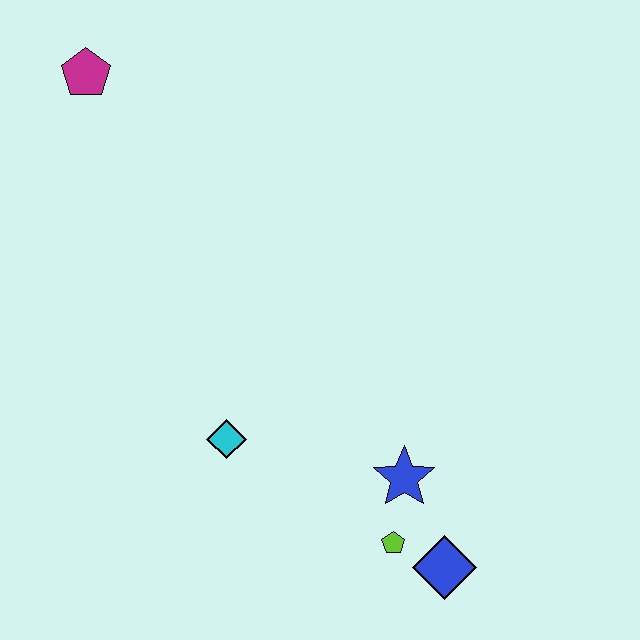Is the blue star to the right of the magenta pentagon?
Yes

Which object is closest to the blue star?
The lime pentagon is closest to the blue star.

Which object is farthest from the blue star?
The magenta pentagon is farthest from the blue star.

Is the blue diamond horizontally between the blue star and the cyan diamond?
No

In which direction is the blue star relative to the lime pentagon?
The blue star is above the lime pentagon.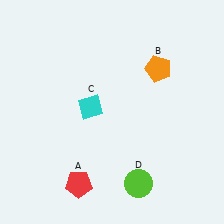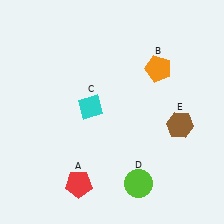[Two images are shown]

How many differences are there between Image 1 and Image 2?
There is 1 difference between the two images.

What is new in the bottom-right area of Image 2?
A brown hexagon (E) was added in the bottom-right area of Image 2.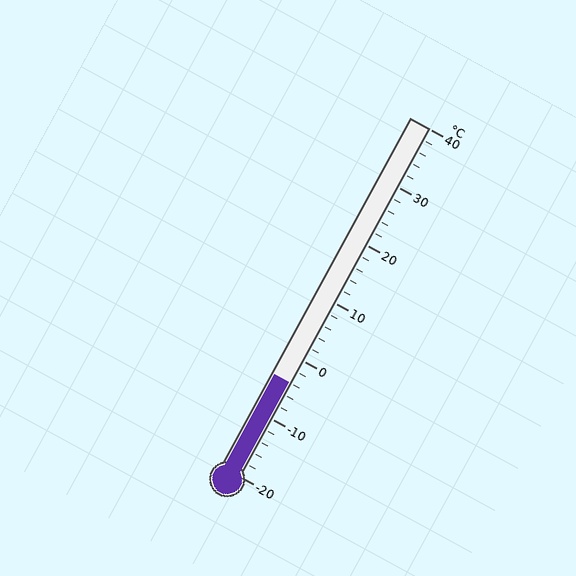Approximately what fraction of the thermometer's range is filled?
The thermometer is filled to approximately 25% of its range.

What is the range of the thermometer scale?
The thermometer scale ranges from -20°C to 40°C.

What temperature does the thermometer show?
The thermometer shows approximately -4°C.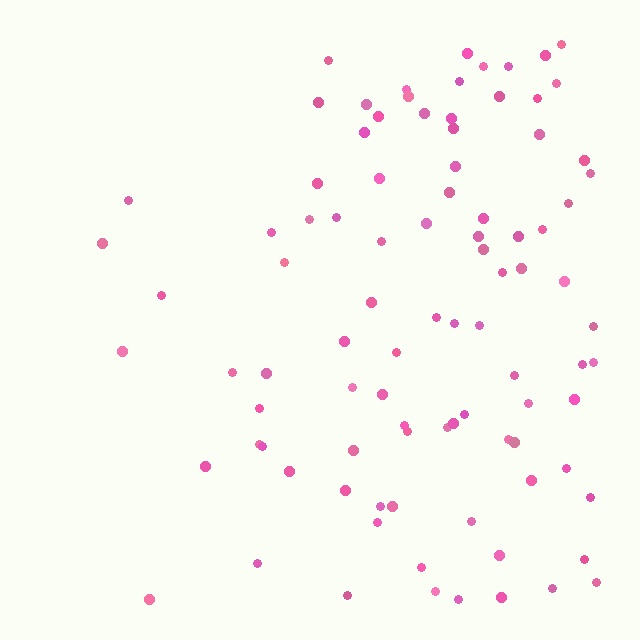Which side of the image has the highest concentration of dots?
The right.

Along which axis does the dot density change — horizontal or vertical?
Horizontal.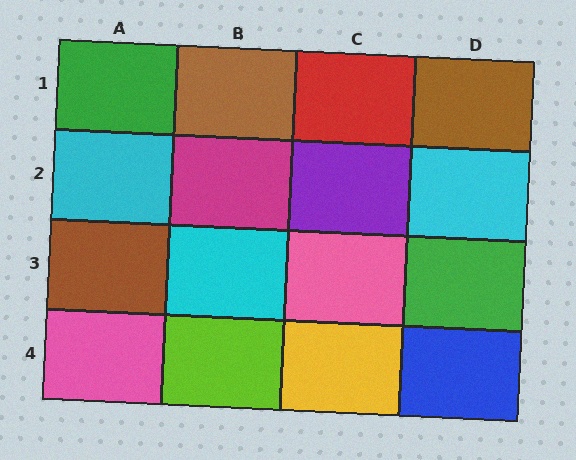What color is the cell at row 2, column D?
Cyan.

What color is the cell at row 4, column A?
Pink.